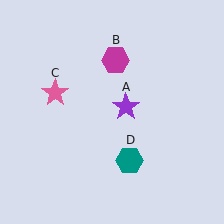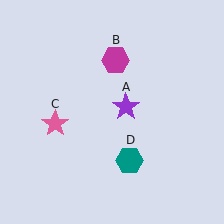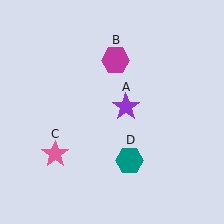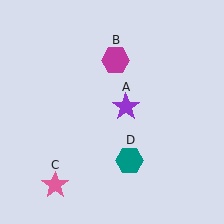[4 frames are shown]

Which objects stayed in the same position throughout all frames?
Purple star (object A) and magenta hexagon (object B) and teal hexagon (object D) remained stationary.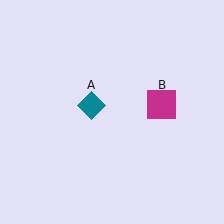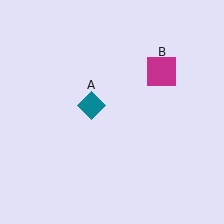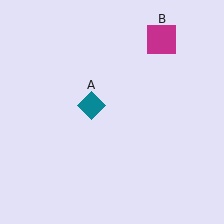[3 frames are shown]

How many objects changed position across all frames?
1 object changed position: magenta square (object B).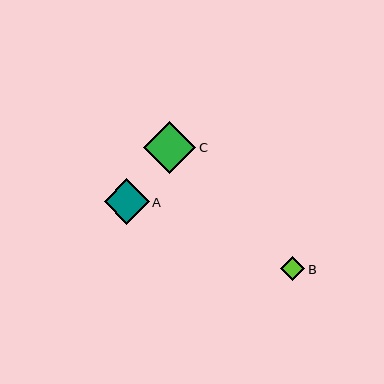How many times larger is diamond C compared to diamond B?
Diamond C is approximately 2.2 times the size of diamond B.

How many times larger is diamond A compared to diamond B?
Diamond A is approximately 1.9 times the size of diamond B.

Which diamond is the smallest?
Diamond B is the smallest with a size of approximately 24 pixels.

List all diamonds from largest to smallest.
From largest to smallest: C, A, B.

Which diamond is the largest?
Diamond C is the largest with a size of approximately 52 pixels.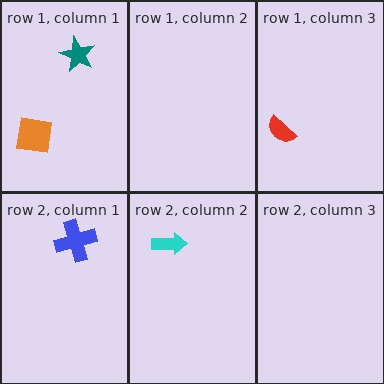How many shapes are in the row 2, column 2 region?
1.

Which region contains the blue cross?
The row 2, column 1 region.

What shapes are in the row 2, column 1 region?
The blue cross.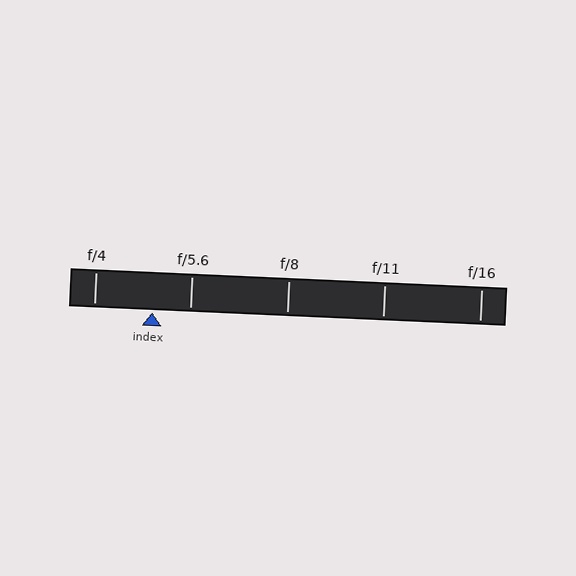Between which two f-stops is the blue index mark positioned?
The index mark is between f/4 and f/5.6.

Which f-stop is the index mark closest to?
The index mark is closest to f/5.6.